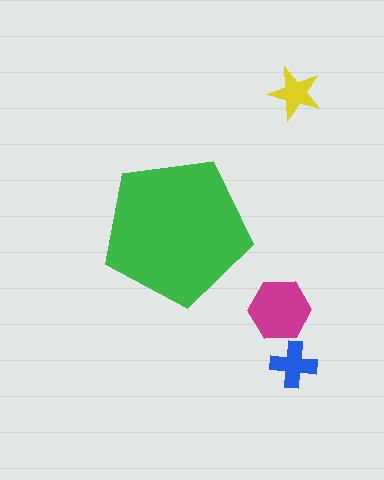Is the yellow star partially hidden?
No, the yellow star is fully visible.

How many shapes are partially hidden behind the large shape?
0 shapes are partially hidden.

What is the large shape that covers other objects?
A green pentagon.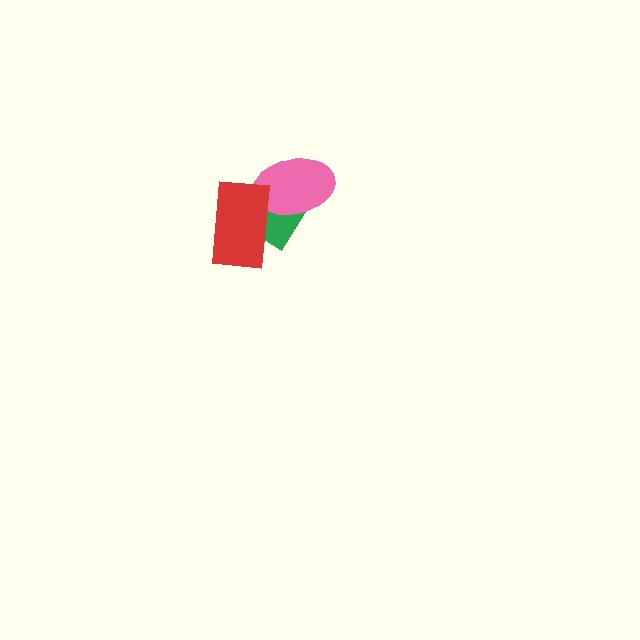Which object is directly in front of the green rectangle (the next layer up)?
The pink ellipse is directly in front of the green rectangle.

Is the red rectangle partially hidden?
No, no other shape covers it.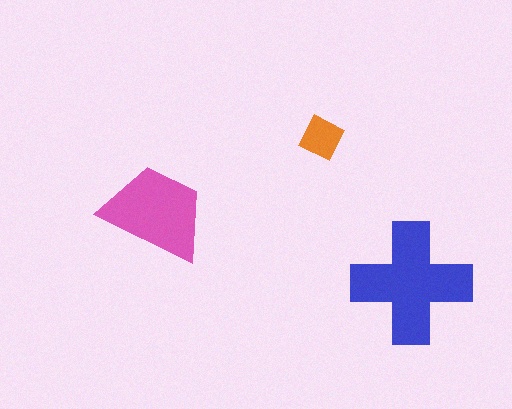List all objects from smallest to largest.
The orange diamond, the pink trapezoid, the blue cross.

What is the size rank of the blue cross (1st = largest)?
1st.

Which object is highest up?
The orange diamond is topmost.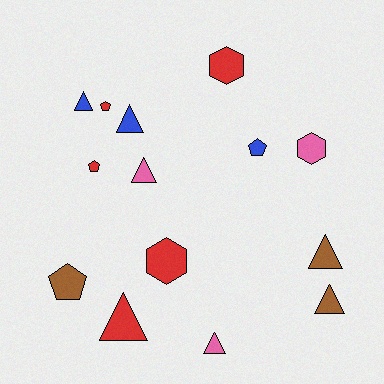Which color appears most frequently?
Red, with 5 objects.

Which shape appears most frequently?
Triangle, with 7 objects.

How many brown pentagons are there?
There is 1 brown pentagon.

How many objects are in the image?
There are 14 objects.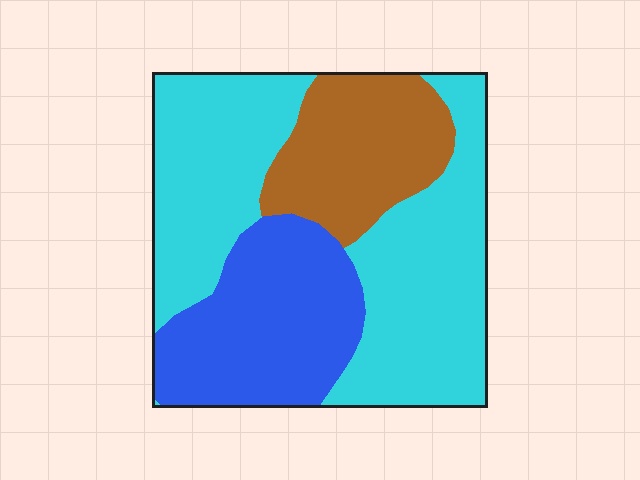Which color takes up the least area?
Brown, at roughly 20%.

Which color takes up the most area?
Cyan, at roughly 55%.